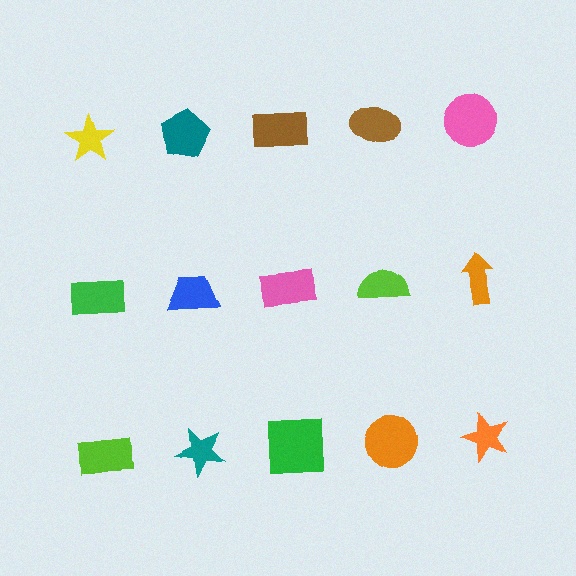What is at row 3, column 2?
A teal star.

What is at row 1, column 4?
A brown ellipse.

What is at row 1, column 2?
A teal pentagon.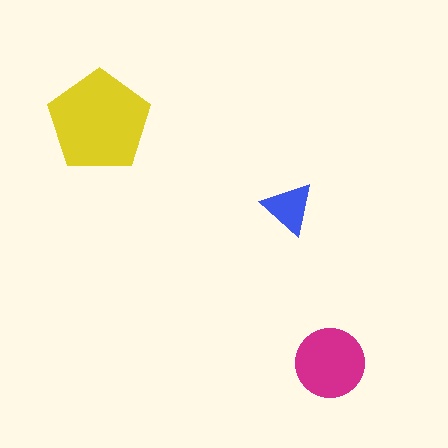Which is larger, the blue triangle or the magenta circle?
The magenta circle.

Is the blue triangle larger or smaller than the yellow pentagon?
Smaller.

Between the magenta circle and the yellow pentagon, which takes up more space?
The yellow pentagon.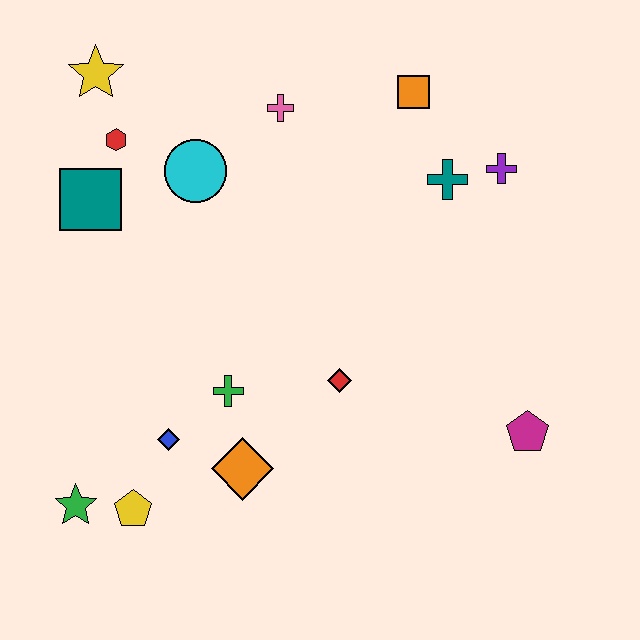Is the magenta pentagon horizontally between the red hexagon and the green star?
No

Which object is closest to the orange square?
The teal cross is closest to the orange square.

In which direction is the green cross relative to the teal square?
The green cross is below the teal square.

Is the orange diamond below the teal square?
Yes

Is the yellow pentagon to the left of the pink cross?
Yes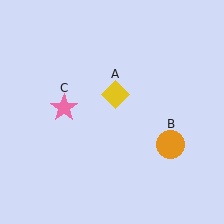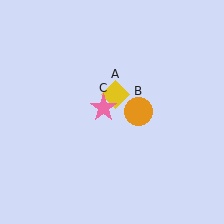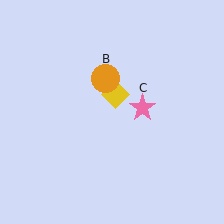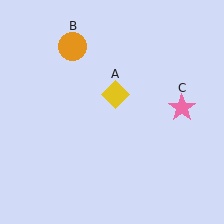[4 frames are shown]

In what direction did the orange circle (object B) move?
The orange circle (object B) moved up and to the left.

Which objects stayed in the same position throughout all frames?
Yellow diamond (object A) remained stationary.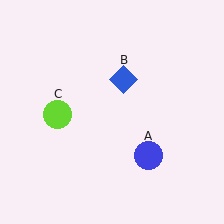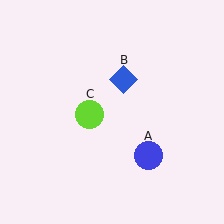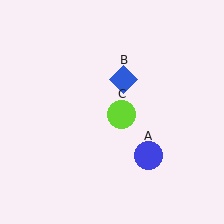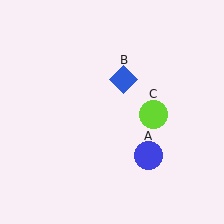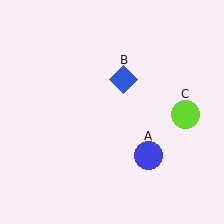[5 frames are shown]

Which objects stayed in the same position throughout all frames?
Blue circle (object A) and blue diamond (object B) remained stationary.